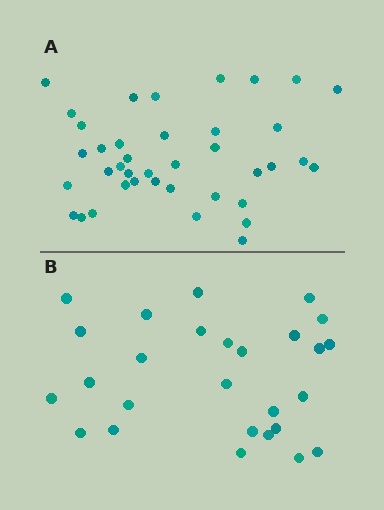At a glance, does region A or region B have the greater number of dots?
Region A (the top region) has more dots.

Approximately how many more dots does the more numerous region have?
Region A has roughly 12 or so more dots than region B.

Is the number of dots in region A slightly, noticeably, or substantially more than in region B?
Region A has noticeably more, but not dramatically so. The ratio is roughly 1.4 to 1.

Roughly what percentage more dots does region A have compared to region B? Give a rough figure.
About 45% more.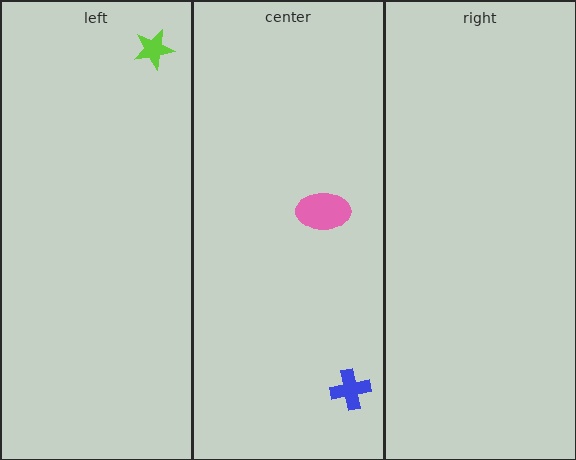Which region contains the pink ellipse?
The center region.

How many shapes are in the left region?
1.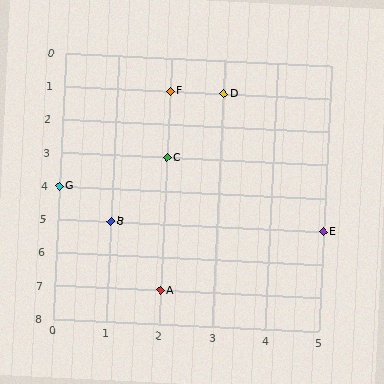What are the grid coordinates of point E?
Point E is at grid coordinates (5, 5).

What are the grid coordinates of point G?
Point G is at grid coordinates (0, 4).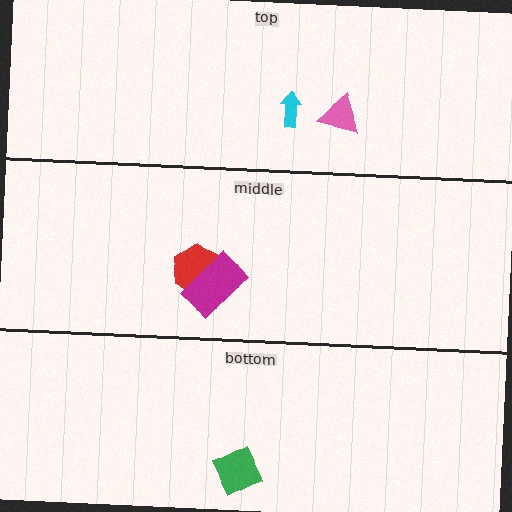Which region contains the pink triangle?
The top region.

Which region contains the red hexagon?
The middle region.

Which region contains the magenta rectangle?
The middle region.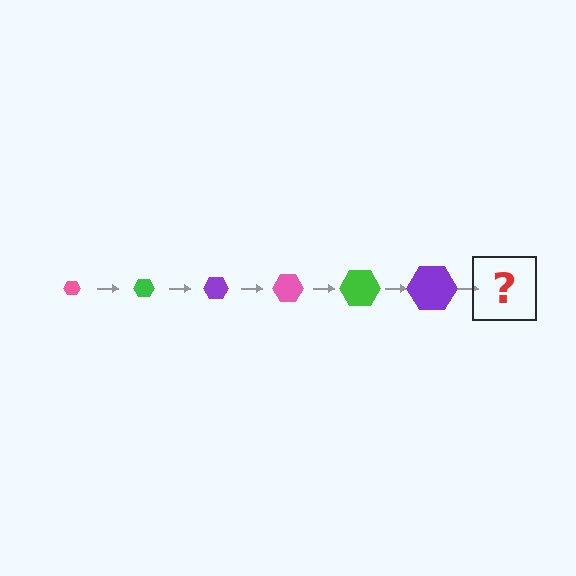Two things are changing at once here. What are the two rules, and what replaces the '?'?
The two rules are that the hexagon grows larger each step and the color cycles through pink, green, and purple. The '?' should be a pink hexagon, larger than the previous one.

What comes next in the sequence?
The next element should be a pink hexagon, larger than the previous one.